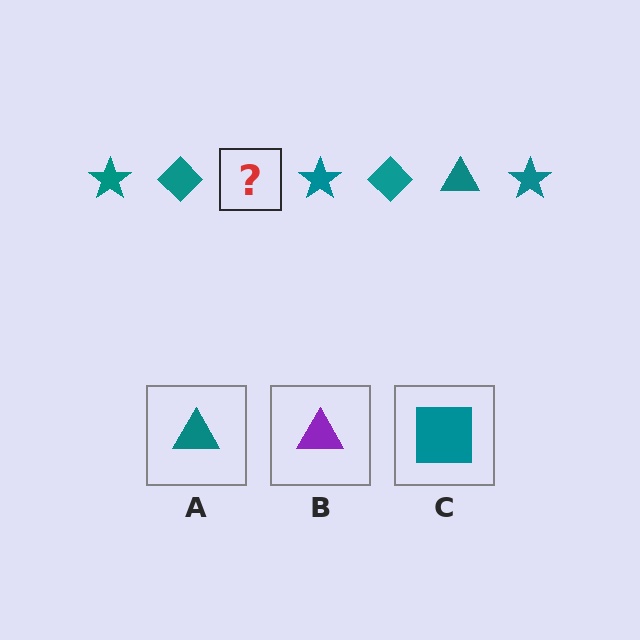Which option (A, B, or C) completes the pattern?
A.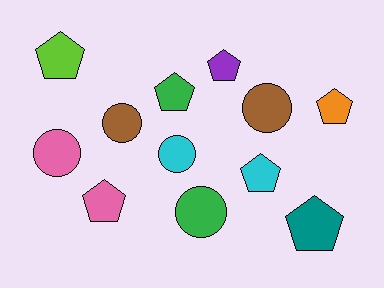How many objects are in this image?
There are 12 objects.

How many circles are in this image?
There are 5 circles.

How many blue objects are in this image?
There are no blue objects.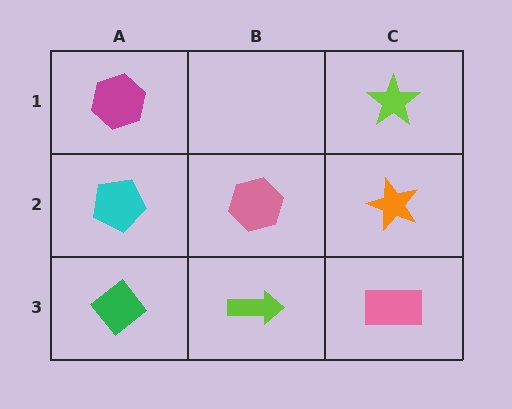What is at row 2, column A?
A cyan pentagon.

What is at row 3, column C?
A pink rectangle.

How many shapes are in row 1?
2 shapes.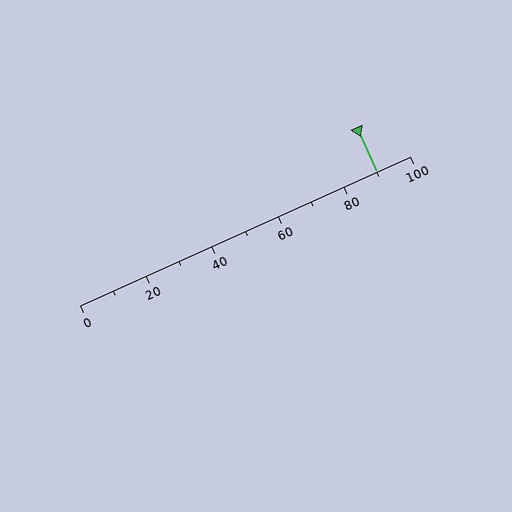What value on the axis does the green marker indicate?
The marker indicates approximately 90.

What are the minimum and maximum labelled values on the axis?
The axis runs from 0 to 100.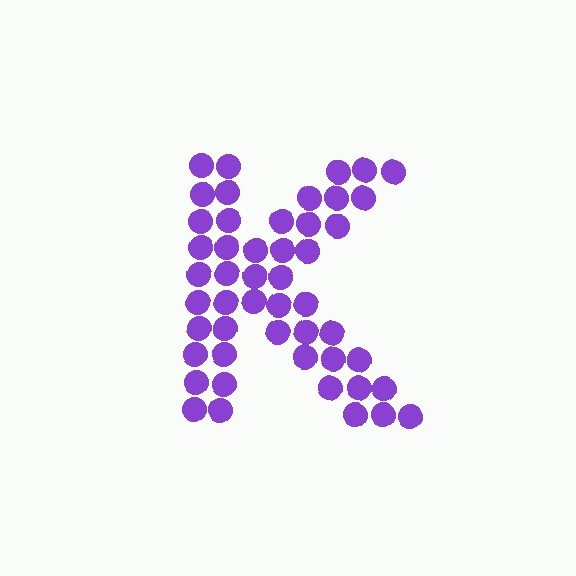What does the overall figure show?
The overall figure shows the letter K.